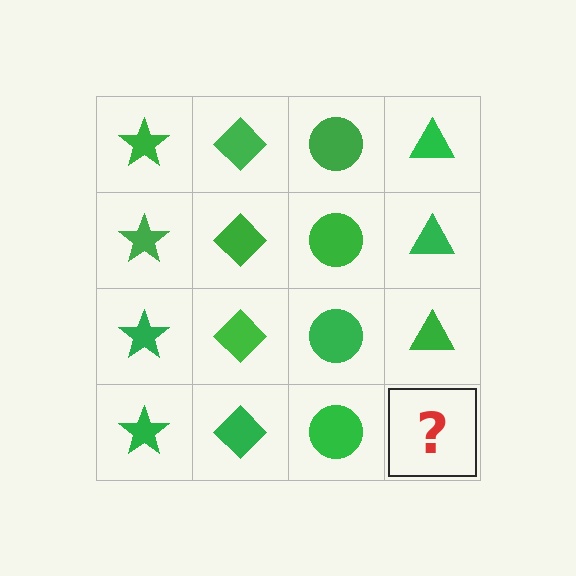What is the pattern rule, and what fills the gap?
The rule is that each column has a consistent shape. The gap should be filled with a green triangle.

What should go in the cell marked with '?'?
The missing cell should contain a green triangle.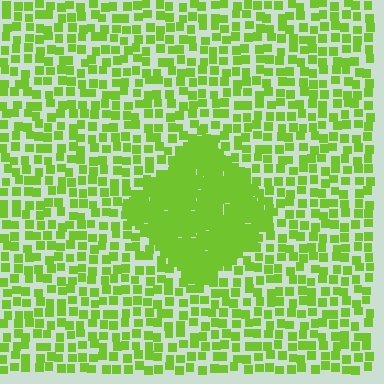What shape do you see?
I see a diamond.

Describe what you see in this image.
The image contains small lime elements arranged at two different densities. A diamond-shaped region is visible where the elements are more densely packed than the surrounding area.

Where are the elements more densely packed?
The elements are more densely packed inside the diamond boundary.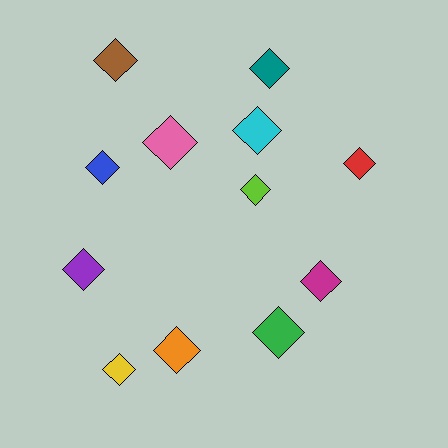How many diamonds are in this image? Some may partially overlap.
There are 12 diamonds.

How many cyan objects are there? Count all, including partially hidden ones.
There is 1 cyan object.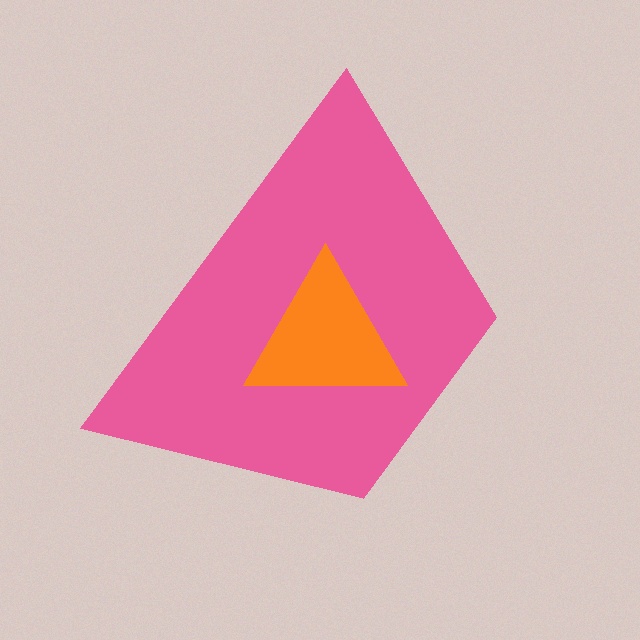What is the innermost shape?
The orange triangle.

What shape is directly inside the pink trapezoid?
The orange triangle.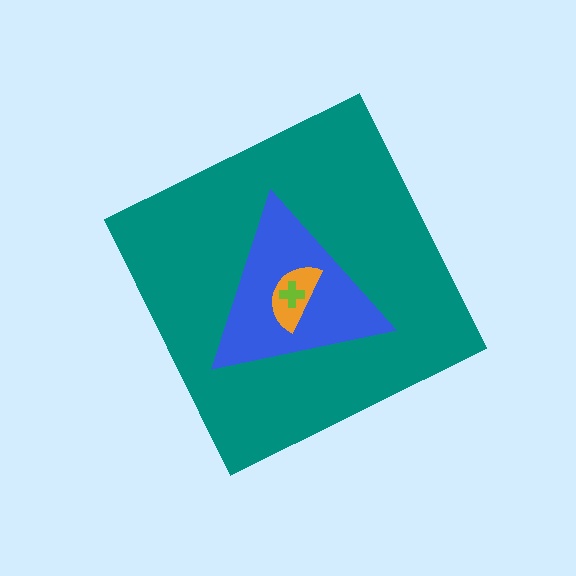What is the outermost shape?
The teal diamond.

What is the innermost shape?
The lime cross.